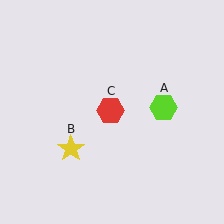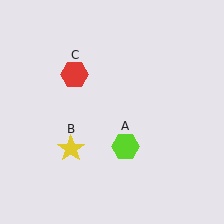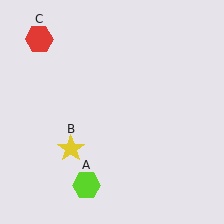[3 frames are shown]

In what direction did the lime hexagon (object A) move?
The lime hexagon (object A) moved down and to the left.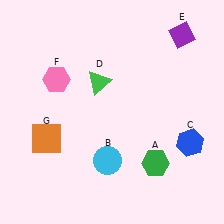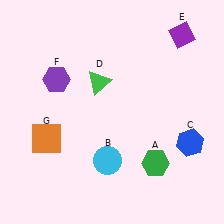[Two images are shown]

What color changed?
The hexagon (F) changed from pink in Image 1 to purple in Image 2.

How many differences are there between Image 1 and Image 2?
There is 1 difference between the two images.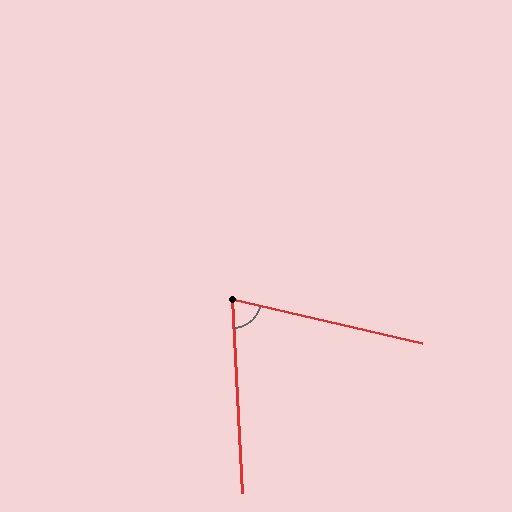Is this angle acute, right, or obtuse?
It is acute.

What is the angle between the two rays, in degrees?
Approximately 74 degrees.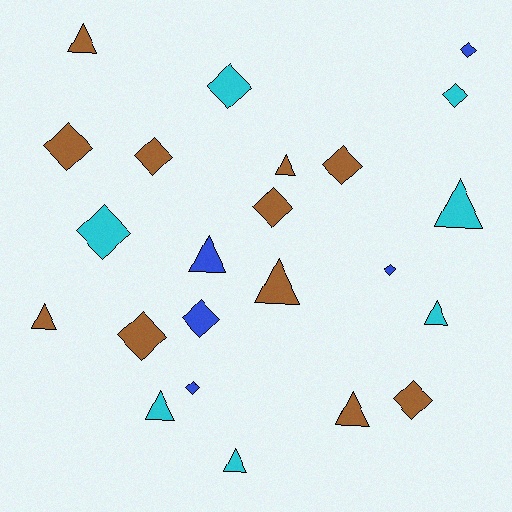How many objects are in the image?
There are 23 objects.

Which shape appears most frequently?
Diamond, with 13 objects.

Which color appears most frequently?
Brown, with 11 objects.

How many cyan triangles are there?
There are 4 cyan triangles.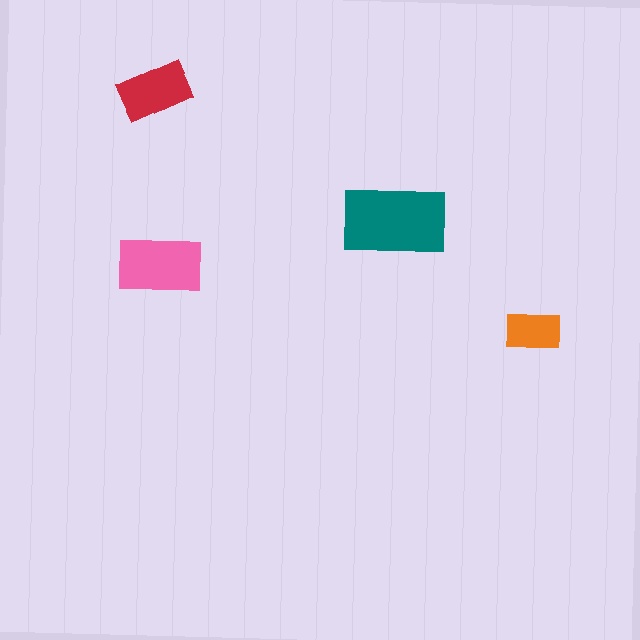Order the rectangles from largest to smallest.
the teal one, the pink one, the red one, the orange one.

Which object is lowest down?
The orange rectangle is bottommost.